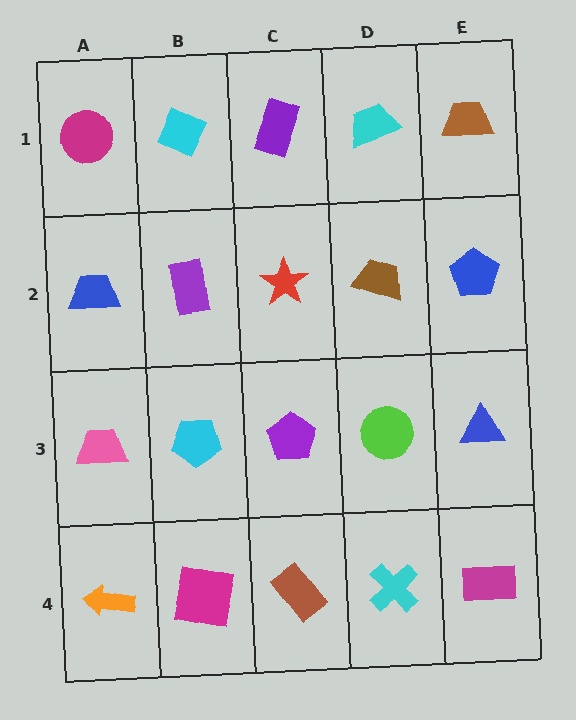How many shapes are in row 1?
5 shapes.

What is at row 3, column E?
A blue triangle.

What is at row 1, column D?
A cyan trapezoid.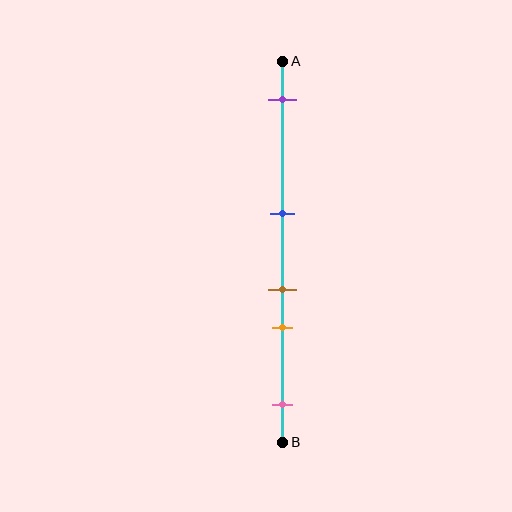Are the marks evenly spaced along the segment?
No, the marks are not evenly spaced.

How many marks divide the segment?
There are 5 marks dividing the segment.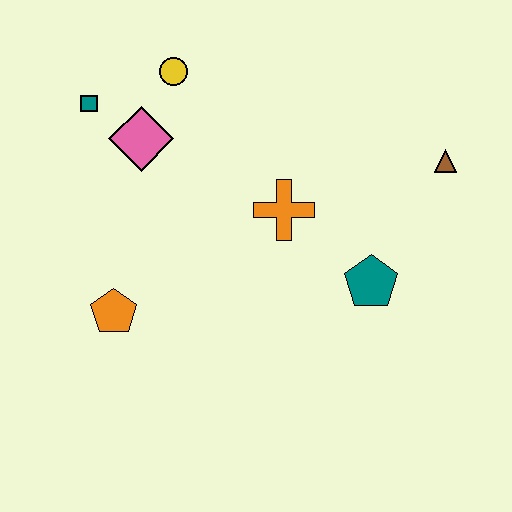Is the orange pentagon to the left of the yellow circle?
Yes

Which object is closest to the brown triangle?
The teal pentagon is closest to the brown triangle.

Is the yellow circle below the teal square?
No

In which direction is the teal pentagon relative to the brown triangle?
The teal pentagon is below the brown triangle.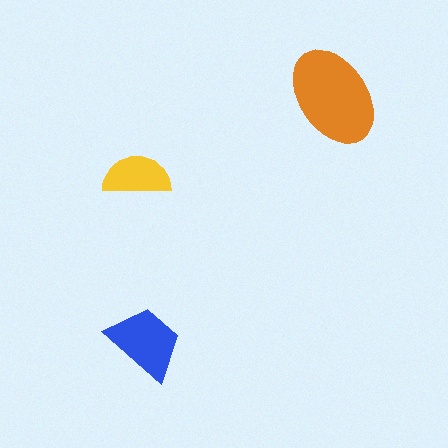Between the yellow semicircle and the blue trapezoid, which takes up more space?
The blue trapezoid.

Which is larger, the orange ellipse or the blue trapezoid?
The orange ellipse.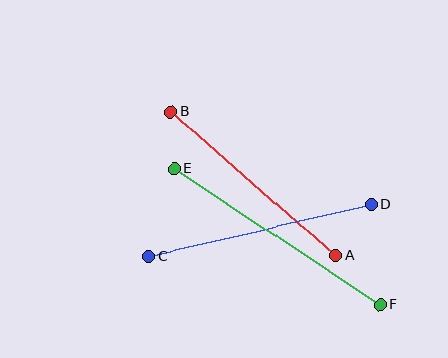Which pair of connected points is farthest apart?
Points E and F are farthest apart.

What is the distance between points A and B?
The distance is approximately 218 pixels.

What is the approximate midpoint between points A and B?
The midpoint is at approximately (253, 183) pixels.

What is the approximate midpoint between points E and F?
The midpoint is at approximately (277, 237) pixels.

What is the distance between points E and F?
The distance is approximately 247 pixels.